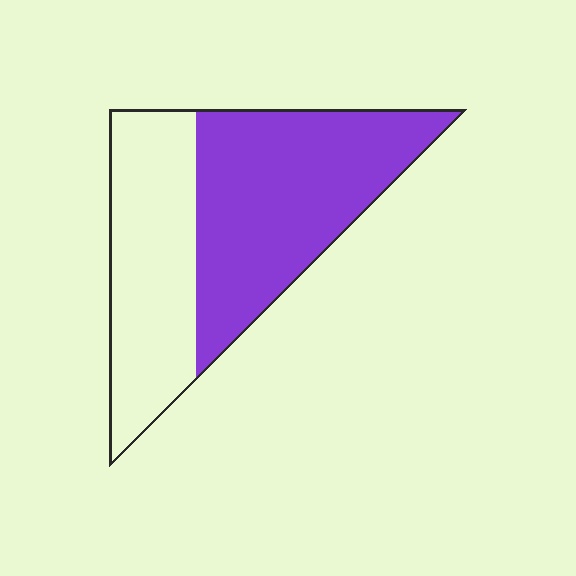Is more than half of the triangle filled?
Yes.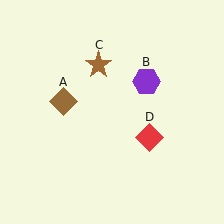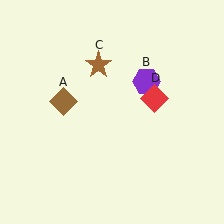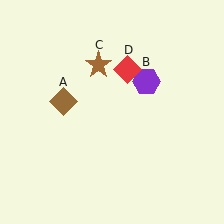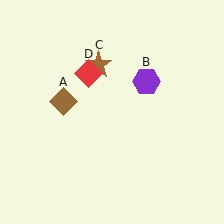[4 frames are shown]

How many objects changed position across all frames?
1 object changed position: red diamond (object D).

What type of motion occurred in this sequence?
The red diamond (object D) rotated counterclockwise around the center of the scene.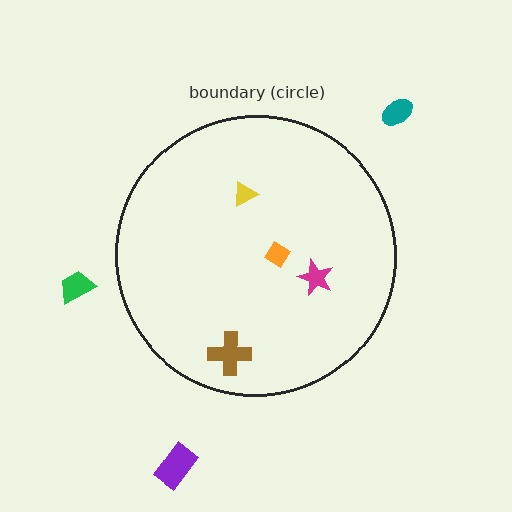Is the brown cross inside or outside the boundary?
Inside.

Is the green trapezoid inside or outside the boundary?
Outside.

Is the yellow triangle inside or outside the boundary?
Inside.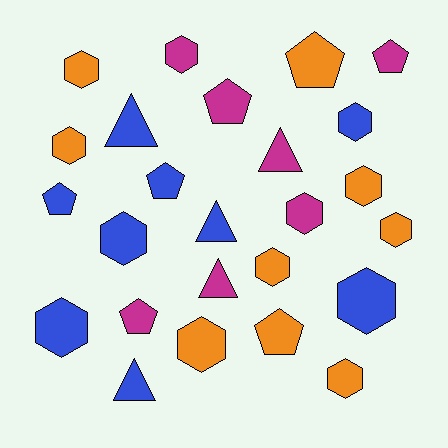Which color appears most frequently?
Orange, with 9 objects.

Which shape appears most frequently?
Hexagon, with 13 objects.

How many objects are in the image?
There are 25 objects.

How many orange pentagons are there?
There are 2 orange pentagons.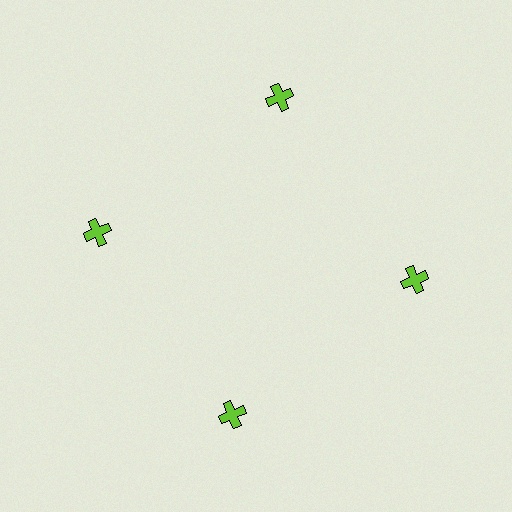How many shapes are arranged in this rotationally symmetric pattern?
There are 4 shapes, arranged in 4 groups of 1.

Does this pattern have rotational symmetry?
Yes, this pattern has 4-fold rotational symmetry. It looks the same after rotating 90 degrees around the center.